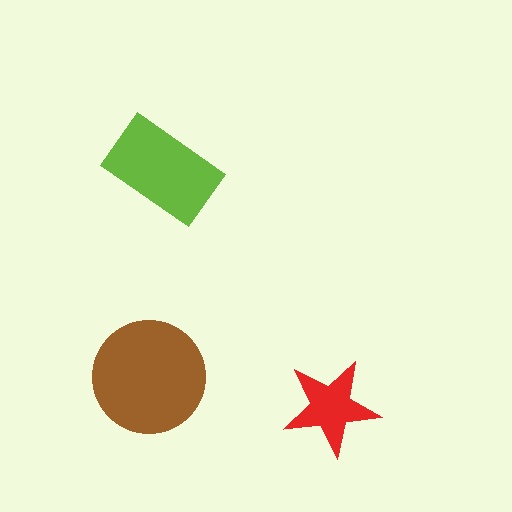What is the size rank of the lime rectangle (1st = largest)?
2nd.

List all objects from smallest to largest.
The red star, the lime rectangle, the brown circle.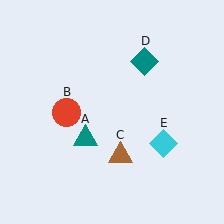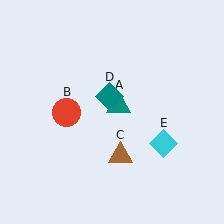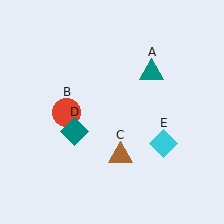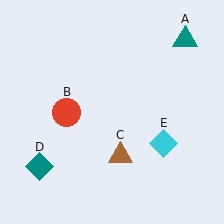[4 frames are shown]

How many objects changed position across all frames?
2 objects changed position: teal triangle (object A), teal diamond (object D).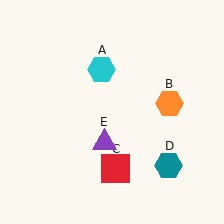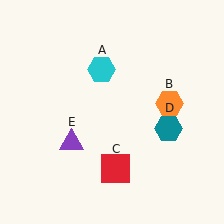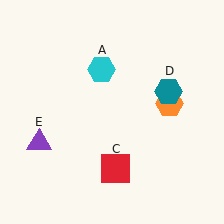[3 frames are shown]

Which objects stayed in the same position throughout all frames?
Cyan hexagon (object A) and orange hexagon (object B) and red square (object C) remained stationary.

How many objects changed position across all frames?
2 objects changed position: teal hexagon (object D), purple triangle (object E).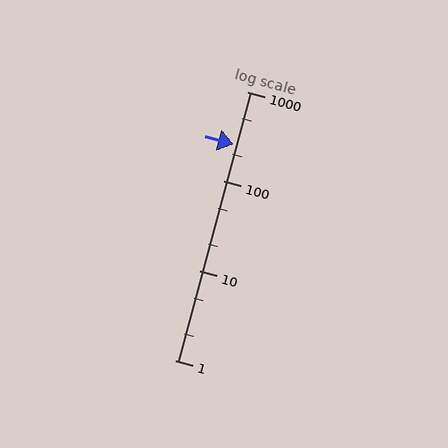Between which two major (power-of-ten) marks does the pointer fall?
The pointer is between 100 and 1000.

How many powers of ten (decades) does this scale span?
The scale spans 3 decades, from 1 to 1000.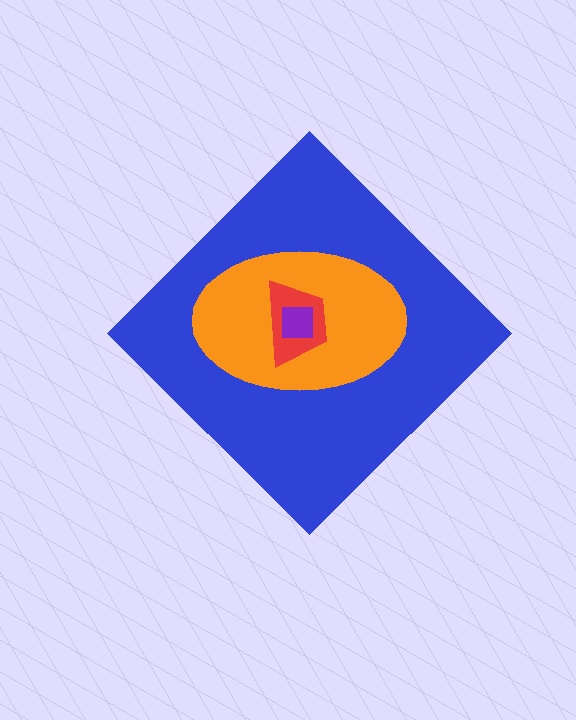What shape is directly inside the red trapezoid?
The purple square.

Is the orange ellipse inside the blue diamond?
Yes.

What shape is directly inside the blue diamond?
The orange ellipse.